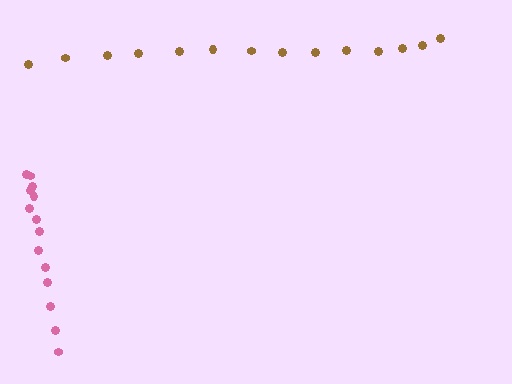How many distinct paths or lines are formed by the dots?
There are 2 distinct paths.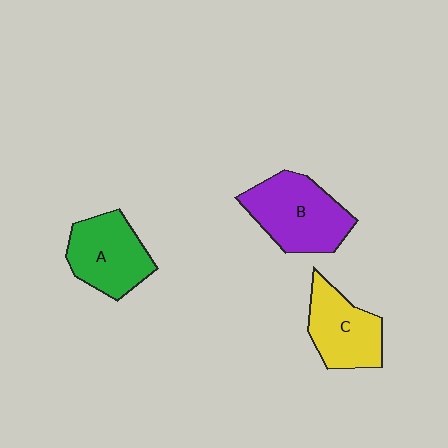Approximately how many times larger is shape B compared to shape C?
Approximately 1.3 times.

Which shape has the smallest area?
Shape C (yellow).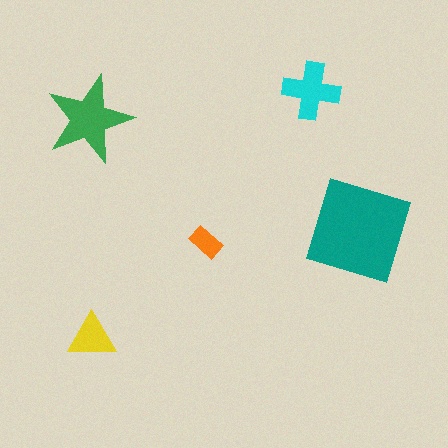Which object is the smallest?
The orange rectangle.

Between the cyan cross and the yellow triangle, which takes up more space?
The cyan cross.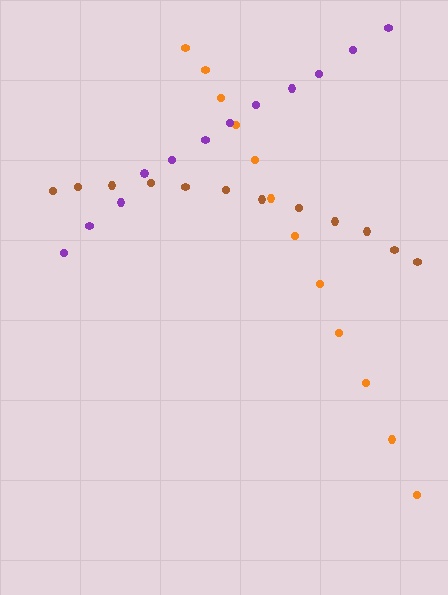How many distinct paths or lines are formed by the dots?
There are 3 distinct paths.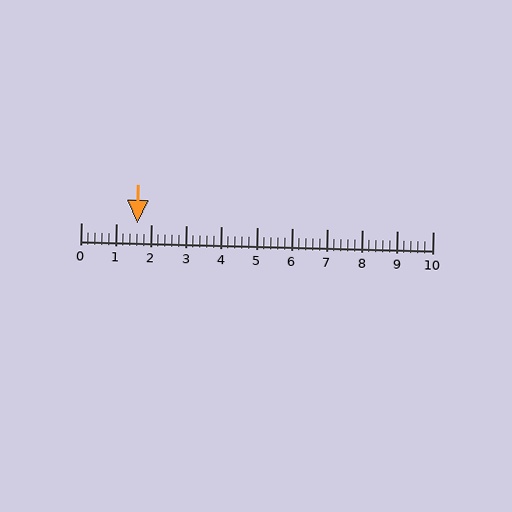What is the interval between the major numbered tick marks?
The major tick marks are spaced 1 units apart.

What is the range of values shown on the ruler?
The ruler shows values from 0 to 10.